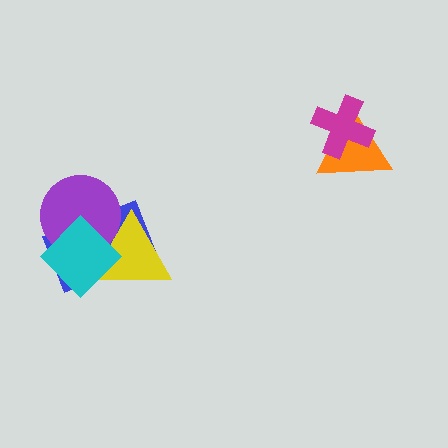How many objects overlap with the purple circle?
3 objects overlap with the purple circle.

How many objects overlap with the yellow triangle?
3 objects overlap with the yellow triangle.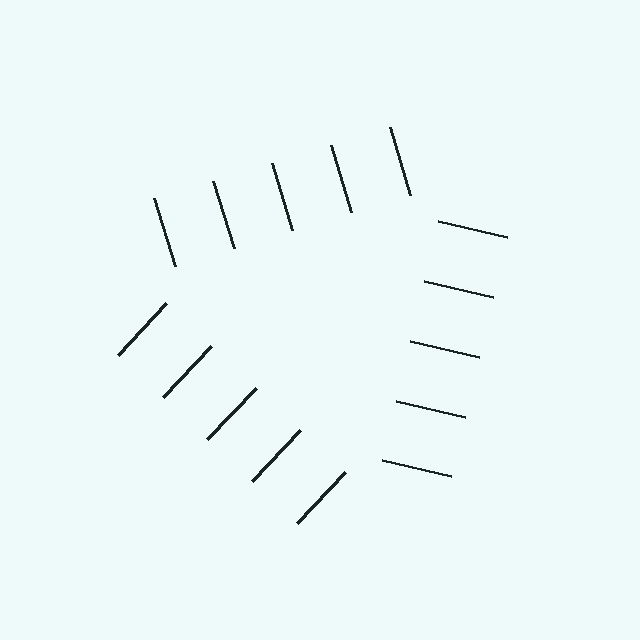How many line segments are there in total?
15 — 5 along each of the 3 edges.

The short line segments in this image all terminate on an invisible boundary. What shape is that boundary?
An illusory triangle — the line segments terminate on its edges but no continuous stroke is drawn.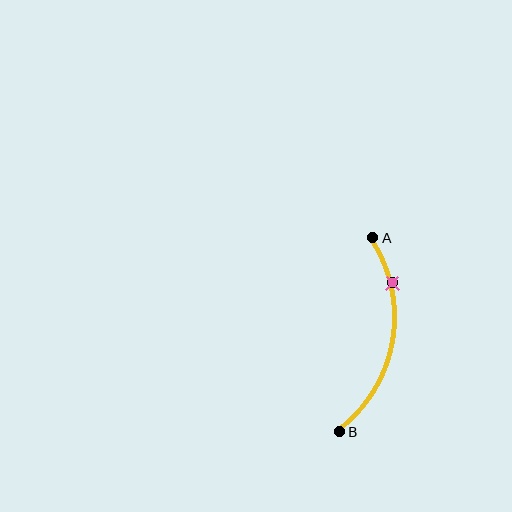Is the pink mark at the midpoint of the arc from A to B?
No. The pink mark lies on the arc but is closer to endpoint A. The arc midpoint would be at the point on the curve equidistant along the arc from both A and B.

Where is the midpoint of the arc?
The arc midpoint is the point on the curve farthest from the straight line joining A and B. It sits to the right of that line.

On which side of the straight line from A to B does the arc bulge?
The arc bulges to the right of the straight line connecting A and B.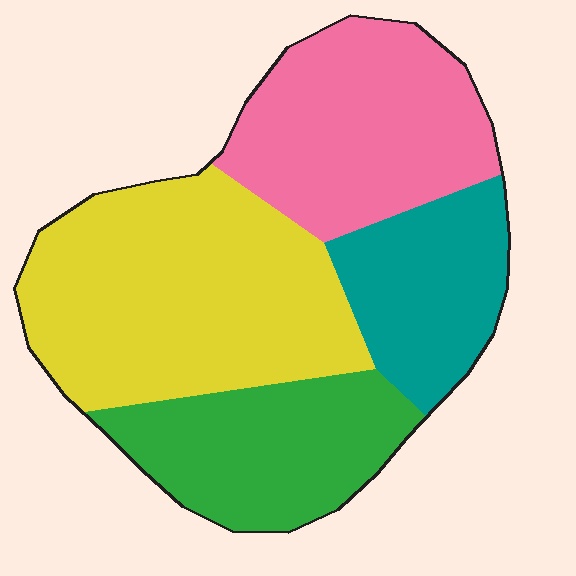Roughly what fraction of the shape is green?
Green takes up less than a quarter of the shape.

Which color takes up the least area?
Teal, at roughly 15%.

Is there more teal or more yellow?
Yellow.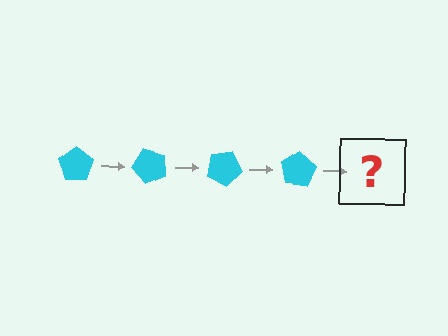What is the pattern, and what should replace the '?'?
The pattern is that the pentagon rotates 50 degrees each step. The '?' should be a cyan pentagon rotated 200 degrees.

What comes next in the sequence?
The next element should be a cyan pentagon rotated 200 degrees.